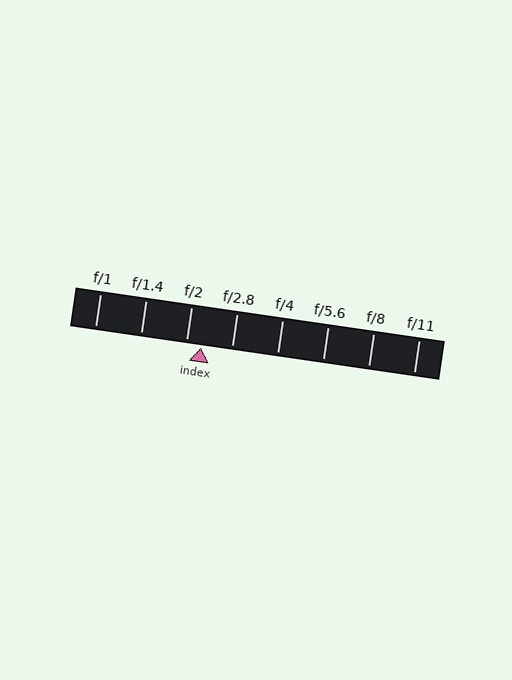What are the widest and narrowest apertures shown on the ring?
The widest aperture shown is f/1 and the narrowest is f/11.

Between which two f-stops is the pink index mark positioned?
The index mark is between f/2 and f/2.8.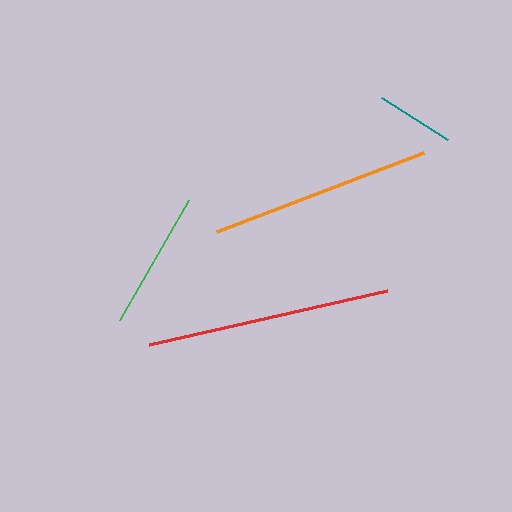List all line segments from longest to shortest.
From longest to shortest: red, orange, green, teal.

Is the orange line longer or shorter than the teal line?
The orange line is longer than the teal line.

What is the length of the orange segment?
The orange segment is approximately 222 pixels long.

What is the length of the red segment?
The red segment is approximately 244 pixels long.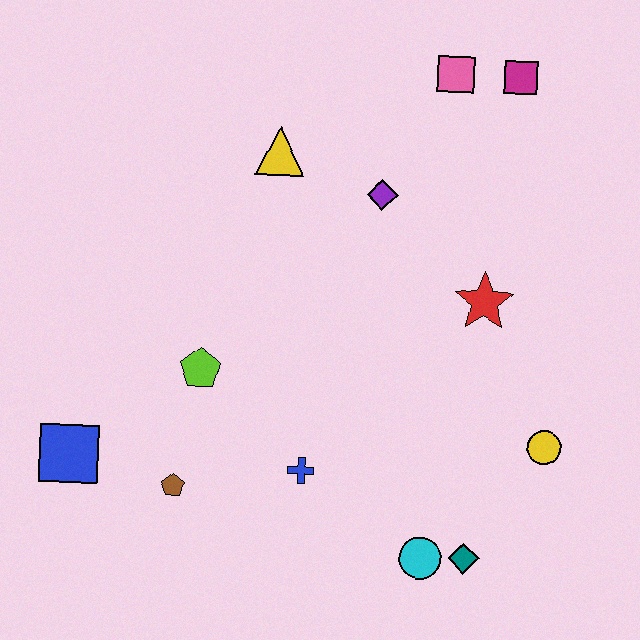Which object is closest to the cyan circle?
The teal diamond is closest to the cyan circle.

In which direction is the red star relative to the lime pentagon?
The red star is to the right of the lime pentagon.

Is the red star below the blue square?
No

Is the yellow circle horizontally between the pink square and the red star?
No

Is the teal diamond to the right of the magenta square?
No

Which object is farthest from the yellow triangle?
The teal diamond is farthest from the yellow triangle.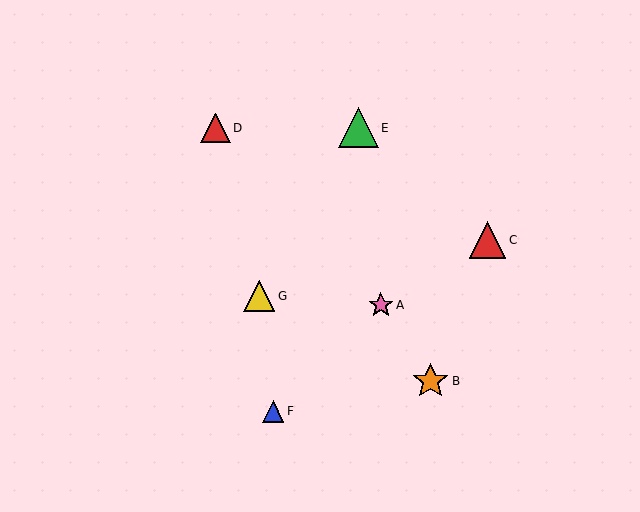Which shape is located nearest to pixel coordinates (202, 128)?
The red triangle (labeled D) at (216, 128) is nearest to that location.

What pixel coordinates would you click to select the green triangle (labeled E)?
Click at (358, 128) to select the green triangle E.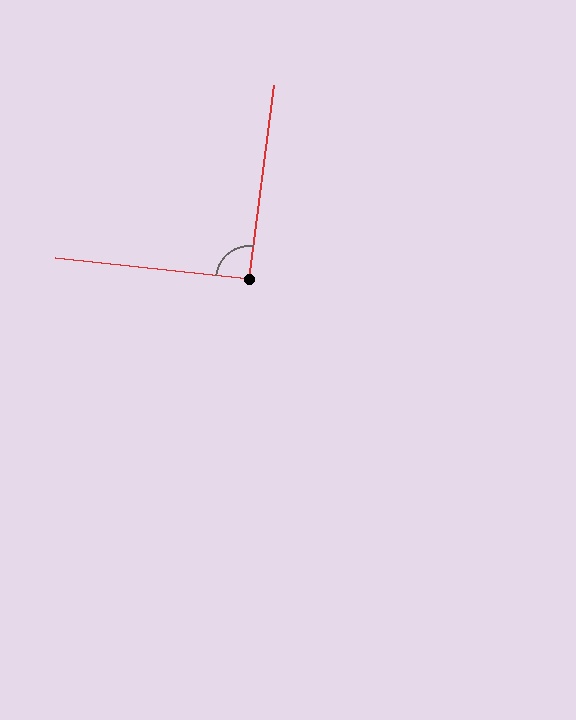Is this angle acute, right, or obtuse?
It is approximately a right angle.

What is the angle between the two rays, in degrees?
Approximately 91 degrees.